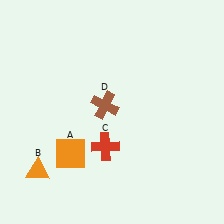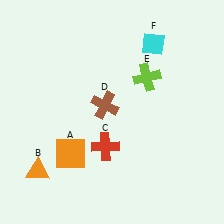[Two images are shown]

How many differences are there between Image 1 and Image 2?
There are 2 differences between the two images.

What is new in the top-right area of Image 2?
A lime cross (E) was added in the top-right area of Image 2.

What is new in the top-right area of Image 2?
A cyan diamond (F) was added in the top-right area of Image 2.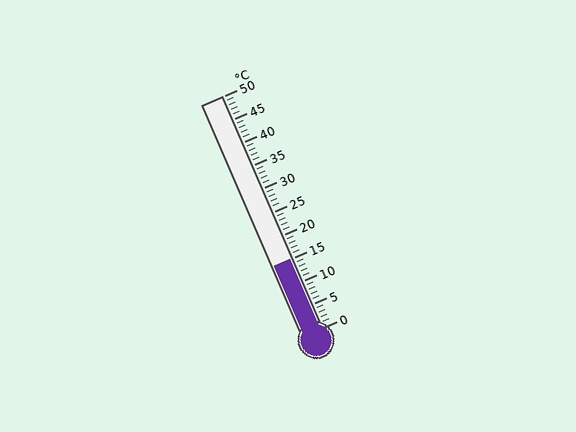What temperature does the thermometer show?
The thermometer shows approximately 15°C.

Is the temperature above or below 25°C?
The temperature is below 25°C.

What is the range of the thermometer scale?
The thermometer scale ranges from 0°C to 50°C.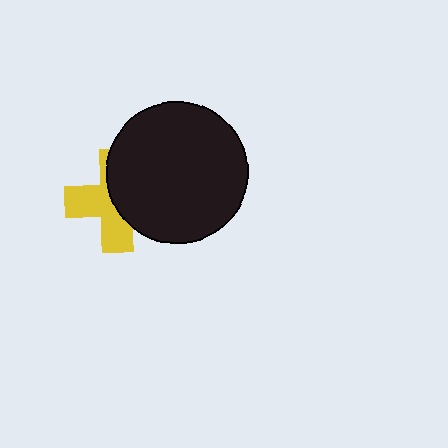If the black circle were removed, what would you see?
You would see the complete yellow cross.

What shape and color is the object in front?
The object in front is a black circle.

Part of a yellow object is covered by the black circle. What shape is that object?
It is a cross.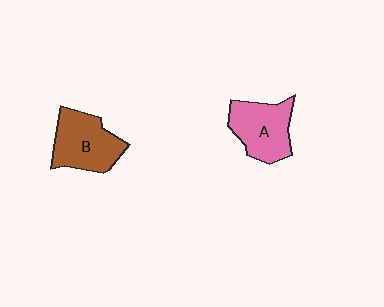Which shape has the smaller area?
Shape A (pink).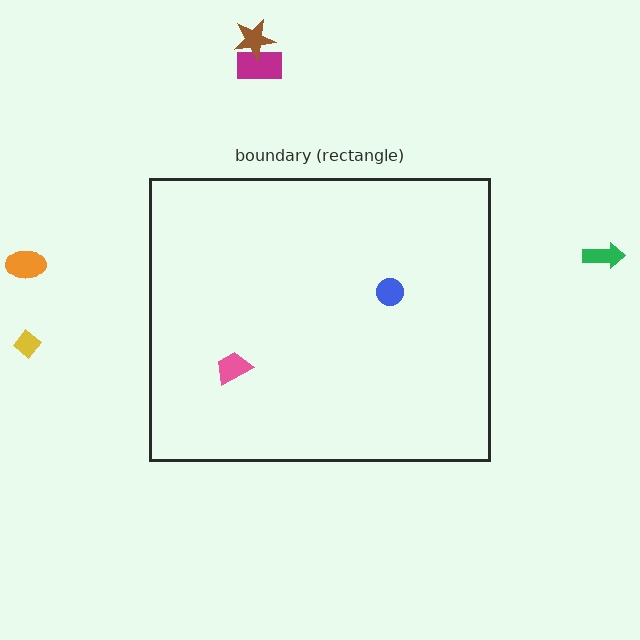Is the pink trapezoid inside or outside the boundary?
Inside.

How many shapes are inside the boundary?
2 inside, 5 outside.